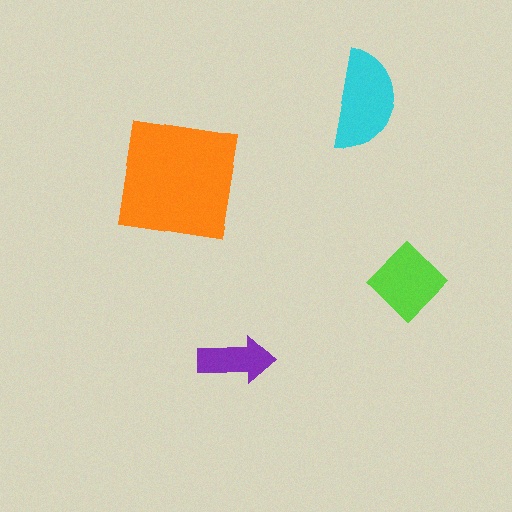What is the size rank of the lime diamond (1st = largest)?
3rd.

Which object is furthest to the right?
The lime diamond is rightmost.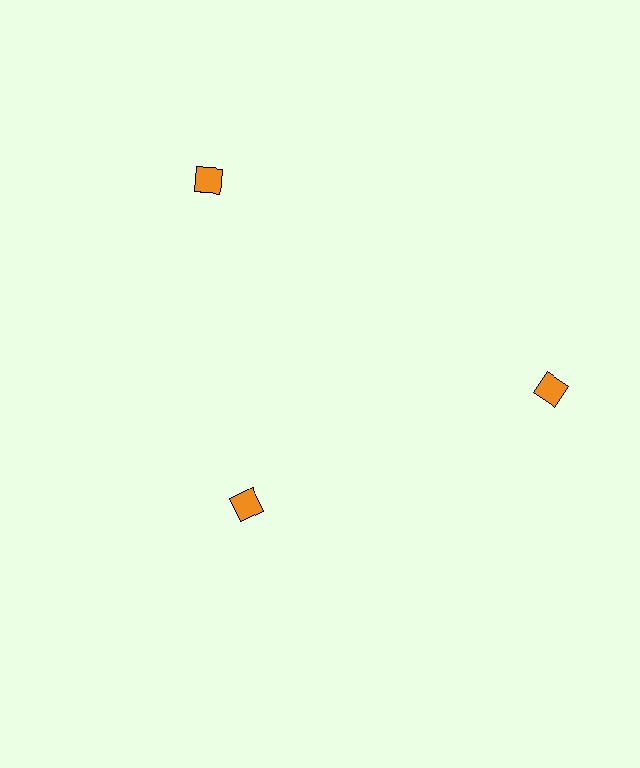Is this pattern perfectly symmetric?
No. The 3 orange diamonds are arranged in a ring, but one element near the 7 o'clock position is pulled inward toward the center, breaking the 3-fold rotational symmetry.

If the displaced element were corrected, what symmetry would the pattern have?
It would have 3-fold rotational symmetry — the pattern would map onto itself every 120 degrees.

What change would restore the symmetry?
The symmetry would be restored by moving it outward, back onto the ring so that all 3 diamonds sit at equal angles and equal distance from the center.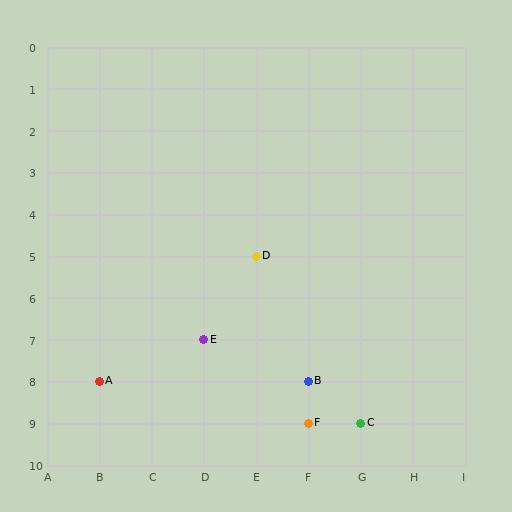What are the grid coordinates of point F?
Point F is at grid coordinates (F, 9).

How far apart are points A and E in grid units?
Points A and E are 2 columns and 1 row apart (about 2.2 grid units diagonally).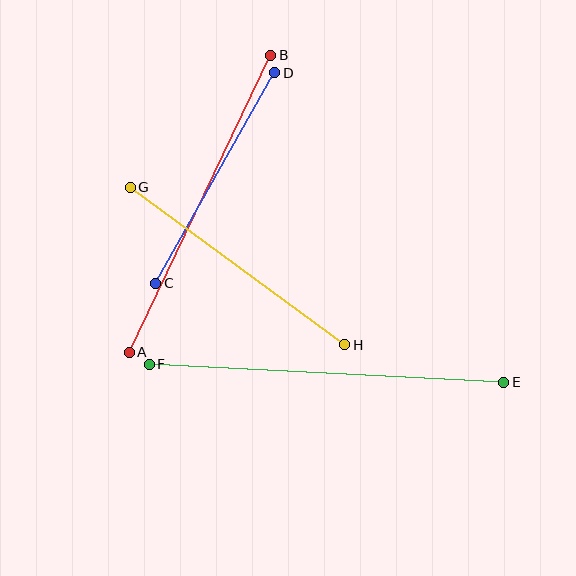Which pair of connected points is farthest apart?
Points E and F are farthest apart.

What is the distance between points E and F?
The distance is approximately 355 pixels.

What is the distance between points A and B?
The distance is approximately 329 pixels.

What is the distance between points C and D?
The distance is approximately 242 pixels.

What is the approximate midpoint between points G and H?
The midpoint is at approximately (237, 266) pixels.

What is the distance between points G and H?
The distance is approximately 266 pixels.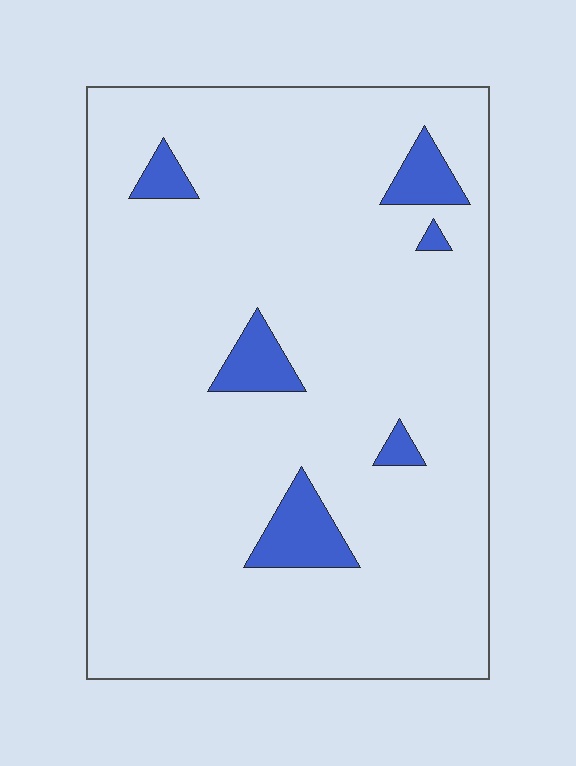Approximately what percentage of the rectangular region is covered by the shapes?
Approximately 10%.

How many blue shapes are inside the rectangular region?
6.